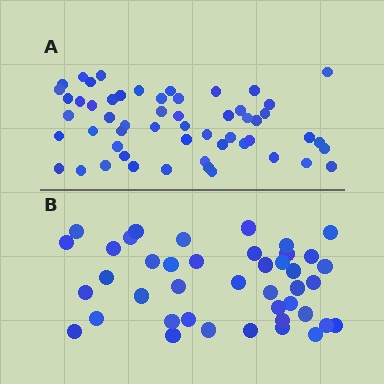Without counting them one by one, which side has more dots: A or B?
Region A (the top region) has more dots.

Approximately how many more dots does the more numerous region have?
Region A has approximately 15 more dots than region B.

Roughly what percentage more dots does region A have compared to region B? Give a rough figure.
About 30% more.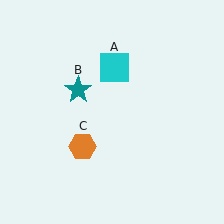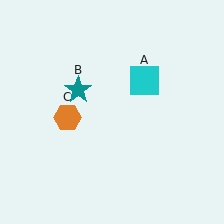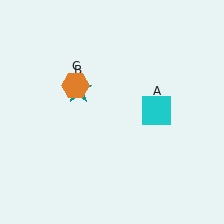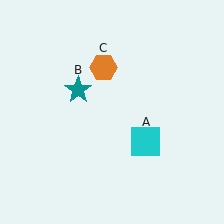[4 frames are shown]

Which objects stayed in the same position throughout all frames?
Teal star (object B) remained stationary.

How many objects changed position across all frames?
2 objects changed position: cyan square (object A), orange hexagon (object C).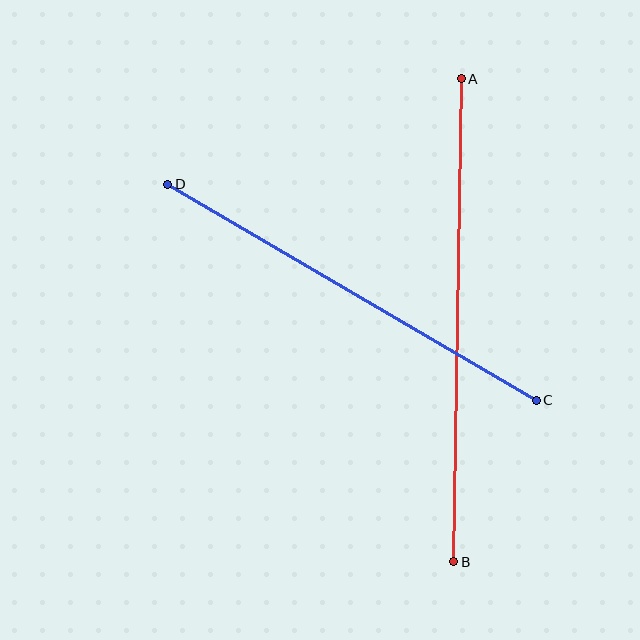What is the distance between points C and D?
The distance is approximately 427 pixels.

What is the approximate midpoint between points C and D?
The midpoint is at approximately (352, 292) pixels.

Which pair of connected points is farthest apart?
Points A and B are farthest apart.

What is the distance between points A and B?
The distance is approximately 483 pixels.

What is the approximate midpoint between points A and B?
The midpoint is at approximately (457, 320) pixels.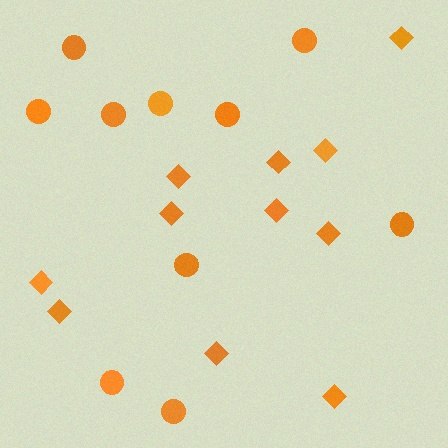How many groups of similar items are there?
There are 2 groups: one group of diamonds (11) and one group of circles (10).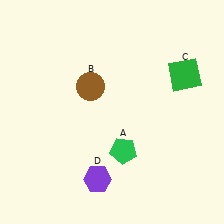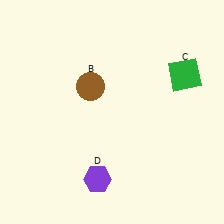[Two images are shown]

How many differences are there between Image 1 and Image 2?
There is 1 difference between the two images.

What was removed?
The green pentagon (A) was removed in Image 2.